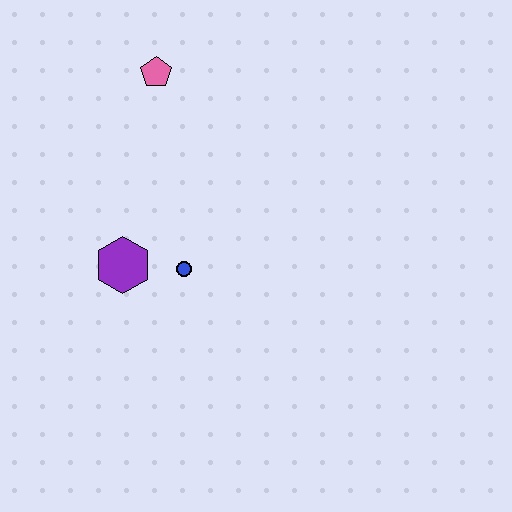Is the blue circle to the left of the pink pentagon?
No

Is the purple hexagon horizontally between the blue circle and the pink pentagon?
No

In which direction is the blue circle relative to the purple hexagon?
The blue circle is to the right of the purple hexagon.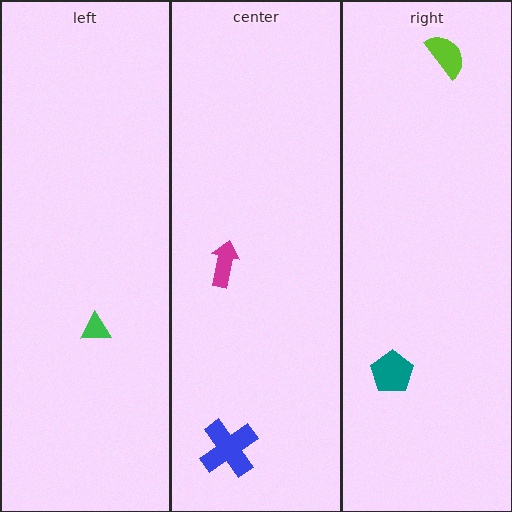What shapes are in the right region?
The teal pentagon, the lime semicircle.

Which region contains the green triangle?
The left region.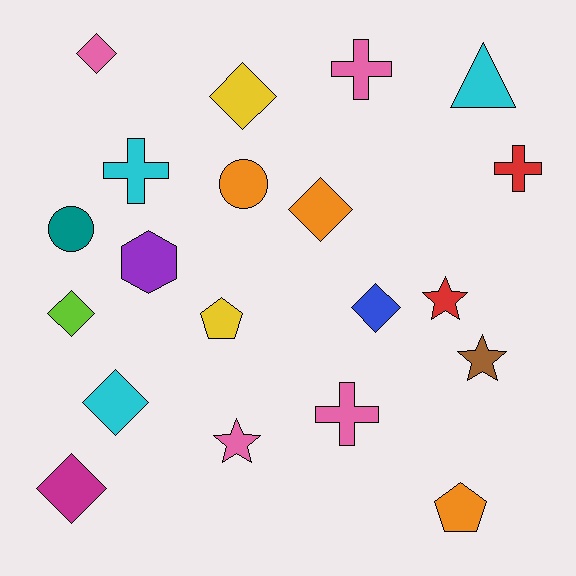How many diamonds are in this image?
There are 7 diamonds.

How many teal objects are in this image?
There is 1 teal object.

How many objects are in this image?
There are 20 objects.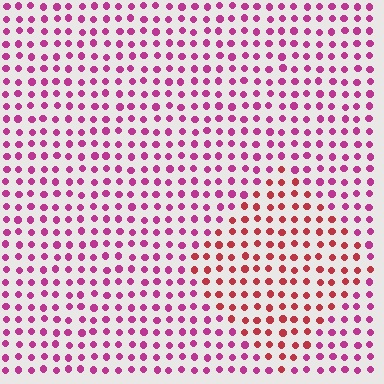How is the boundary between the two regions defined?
The boundary is defined purely by a slight shift in hue (about 35 degrees). Spacing, size, and orientation are identical on both sides.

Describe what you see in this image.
The image is filled with small magenta elements in a uniform arrangement. A diamond-shaped region is visible where the elements are tinted to a slightly different hue, forming a subtle color boundary.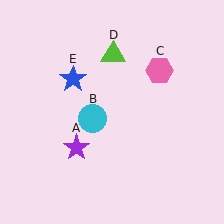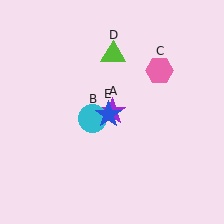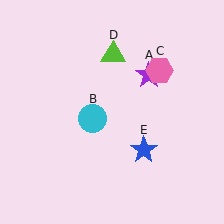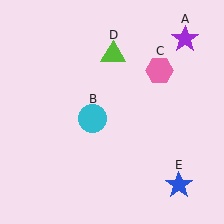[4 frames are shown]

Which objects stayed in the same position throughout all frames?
Cyan circle (object B) and pink hexagon (object C) and lime triangle (object D) remained stationary.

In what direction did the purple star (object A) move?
The purple star (object A) moved up and to the right.